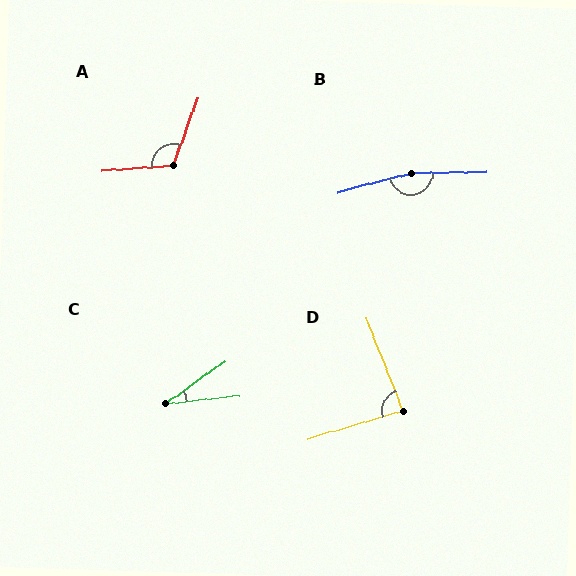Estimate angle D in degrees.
Approximately 85 degrees.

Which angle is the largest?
B, at approximately 166 degrees.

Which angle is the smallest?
C, at approximately 29 degrees.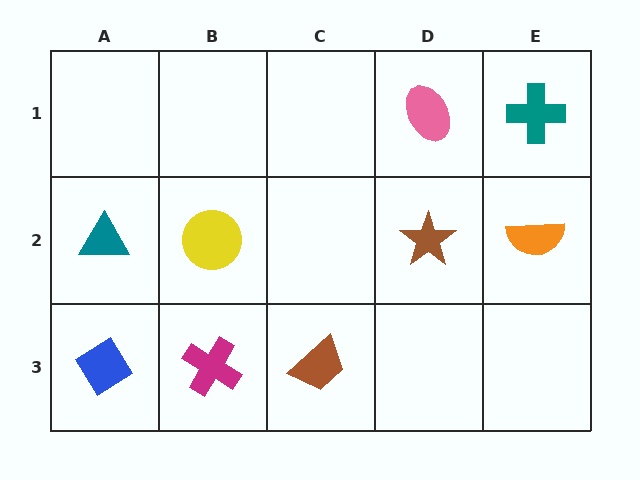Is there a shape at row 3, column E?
No, that cell is empty.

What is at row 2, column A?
A teal triangle.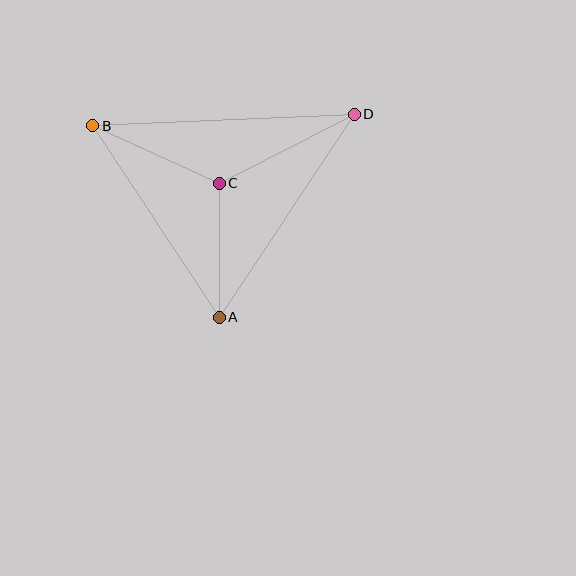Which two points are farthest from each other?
Points B and D are farthest from each other.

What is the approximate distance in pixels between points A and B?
The distance between A and B is approximately 230 pixels.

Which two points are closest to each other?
Points A and C are closest to each other.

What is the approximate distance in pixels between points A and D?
The distance between A and D is approximately 244 pixels.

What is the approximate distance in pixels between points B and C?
The distance between B and C is approximately 139 pixels.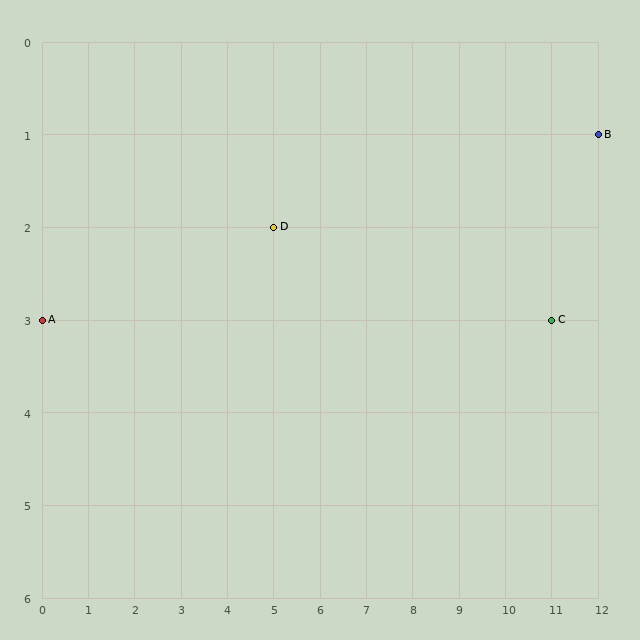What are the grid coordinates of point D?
Point D is at grid coordinates (5, 2).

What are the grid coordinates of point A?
Point A is at grid coordinates (0, 3).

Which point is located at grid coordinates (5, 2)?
Point D is at (5, 2).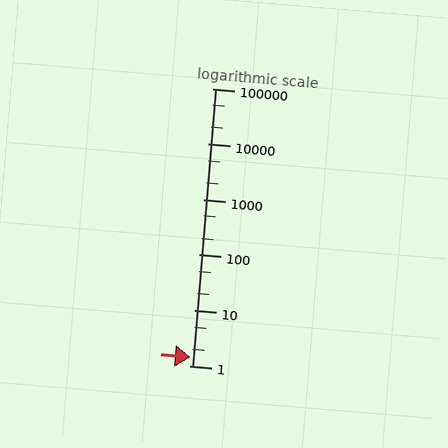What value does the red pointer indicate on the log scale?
The pointer indicates approximately 1.4.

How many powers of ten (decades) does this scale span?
The scale spans 5 decades, from 1 to 100000.